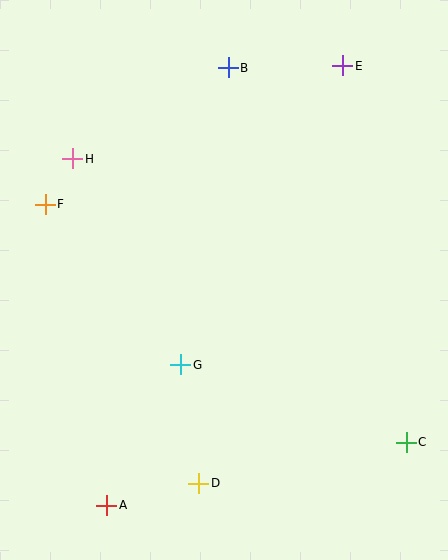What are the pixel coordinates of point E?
Point E is at (343, 66).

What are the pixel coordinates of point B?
Point B is at (228, 68).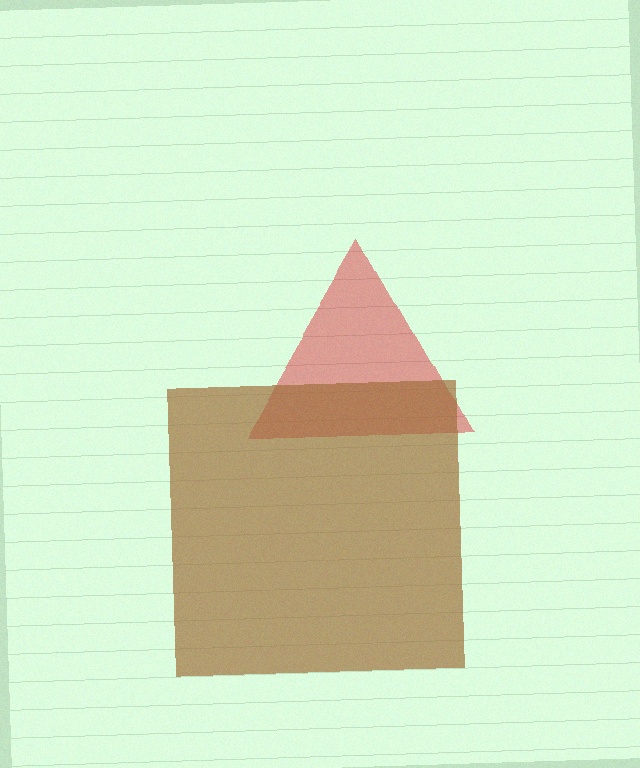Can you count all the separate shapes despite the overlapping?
Yes, there are 2 separate shapes.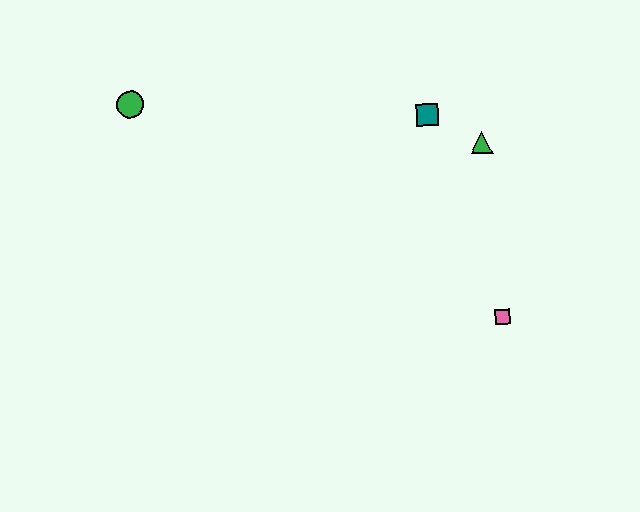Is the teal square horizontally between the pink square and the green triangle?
No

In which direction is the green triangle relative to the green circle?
The green triangle is to the right of the green circle.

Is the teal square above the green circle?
No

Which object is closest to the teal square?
The green triangle is closest to the teal square.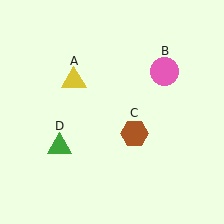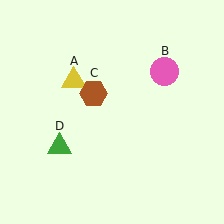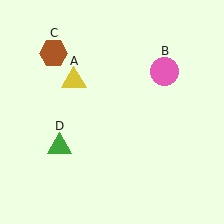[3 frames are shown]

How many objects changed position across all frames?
1 object changed position: brown hexagon (object C).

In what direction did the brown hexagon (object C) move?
The brown hexagon (object C) moved up and to the left.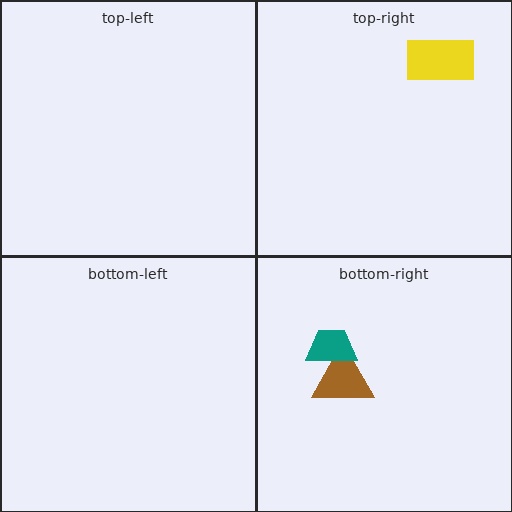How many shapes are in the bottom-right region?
2.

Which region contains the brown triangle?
The bottom-right region.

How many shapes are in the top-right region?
1.